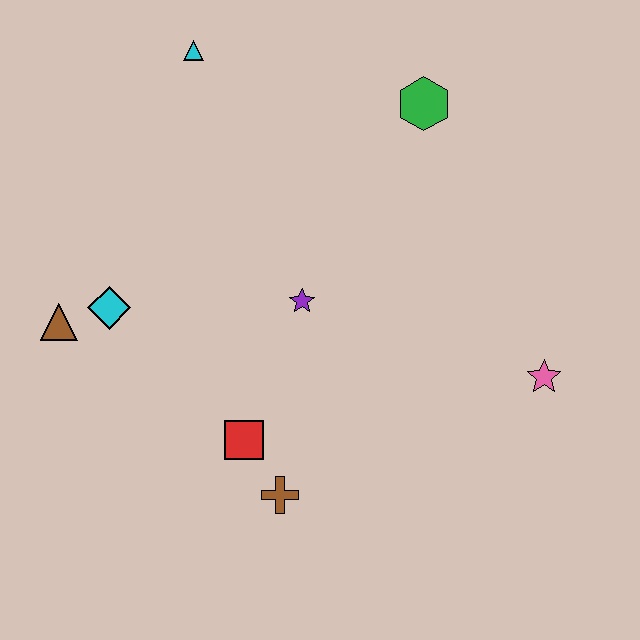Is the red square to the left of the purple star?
Yes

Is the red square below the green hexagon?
Yes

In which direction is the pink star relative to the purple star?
The pink star is to the right of the purple star.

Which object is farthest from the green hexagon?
The brown triangle is farthest from the green hexagon.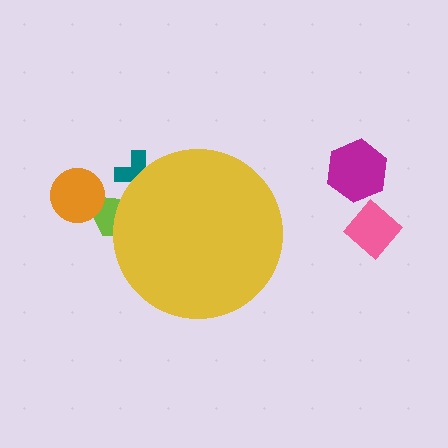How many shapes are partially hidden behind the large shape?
2 shapes are partially hidden.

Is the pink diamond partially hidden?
No, the pink diamond is fully visible.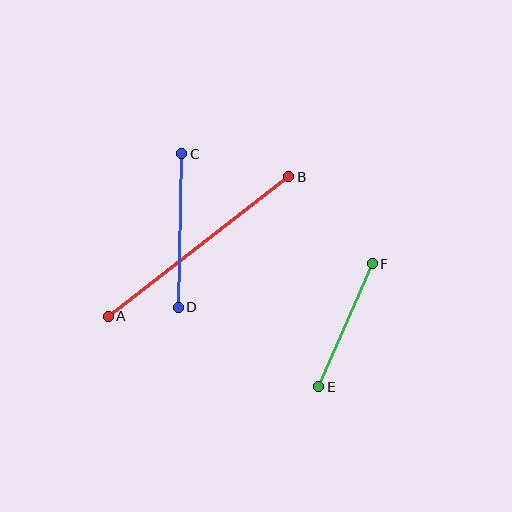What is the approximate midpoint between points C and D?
The midpoint is at approximately (180, 231) pixels.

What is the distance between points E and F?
The distance is approximately 134 pixels.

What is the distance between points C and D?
The distance is approximately 154 pixels.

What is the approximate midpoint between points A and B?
The midpoint is at approximately (198, 246) pixels.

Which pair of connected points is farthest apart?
Points A and B are farthest apart.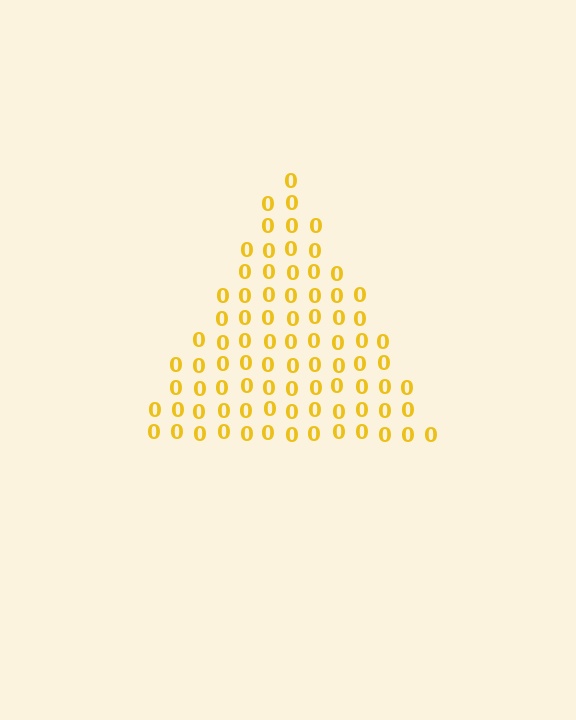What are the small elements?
The small elements are digit 0's.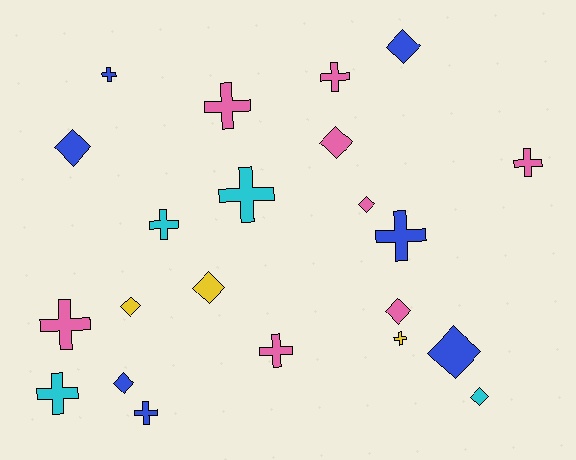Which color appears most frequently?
Pink, with 8 objects.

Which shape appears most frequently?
Cross, with 12 objects.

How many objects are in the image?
There are 22 objects.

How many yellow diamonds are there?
There are 2 yellow diamonds.